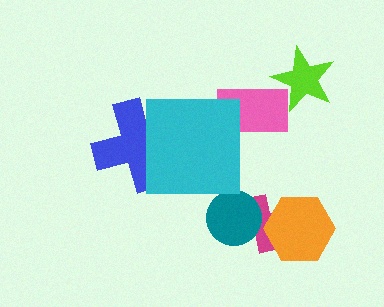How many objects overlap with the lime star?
1 object overlaps with the lime star.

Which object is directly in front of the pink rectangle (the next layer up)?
The lime star is directly in front of the pink rectangle.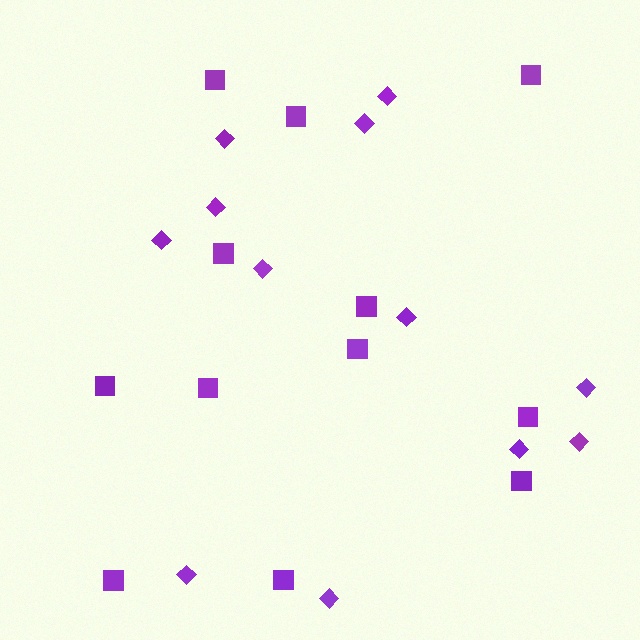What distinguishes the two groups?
There are 2 groups: one group of squares (12) and one group of diamonds (12).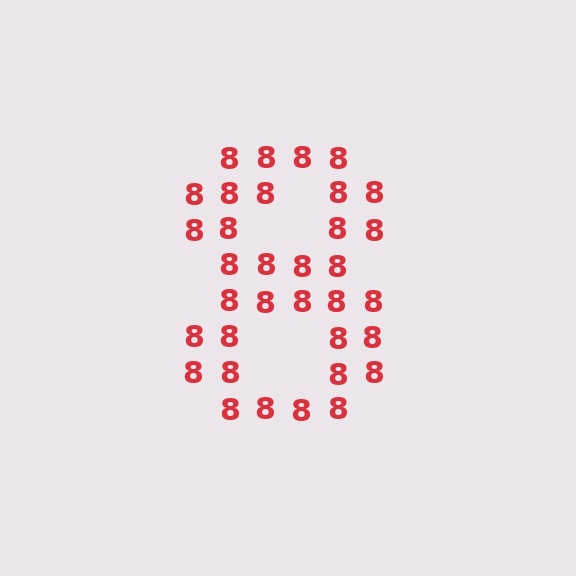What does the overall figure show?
The overall figure shows the digit 8.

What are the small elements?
The small elements are digit 8's.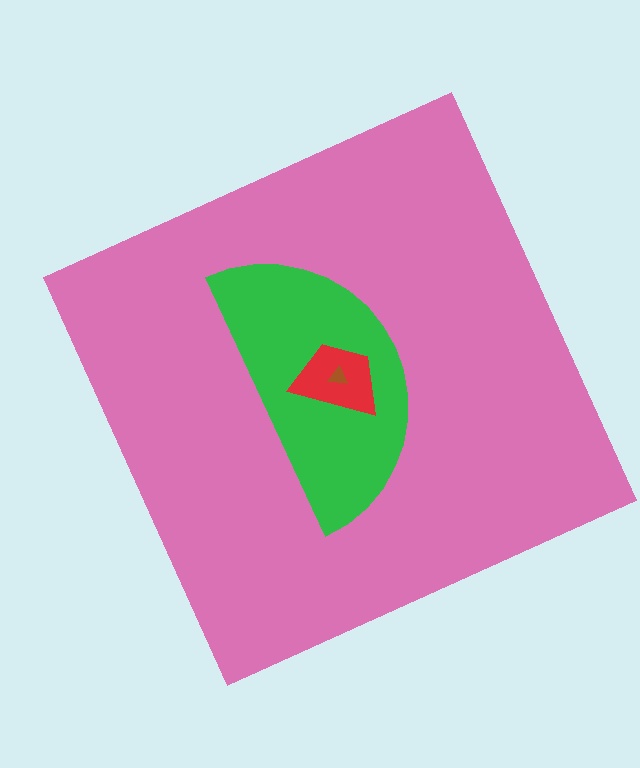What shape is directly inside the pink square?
The green semicircle.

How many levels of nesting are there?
4.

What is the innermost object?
The brown triangle.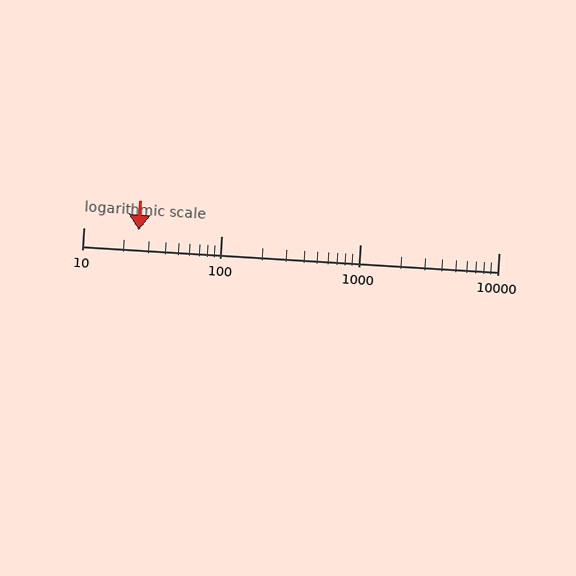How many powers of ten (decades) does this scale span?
The scale spans 3 decades, from 10 to 10000.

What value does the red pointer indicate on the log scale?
The pointer indicates approximately 25.